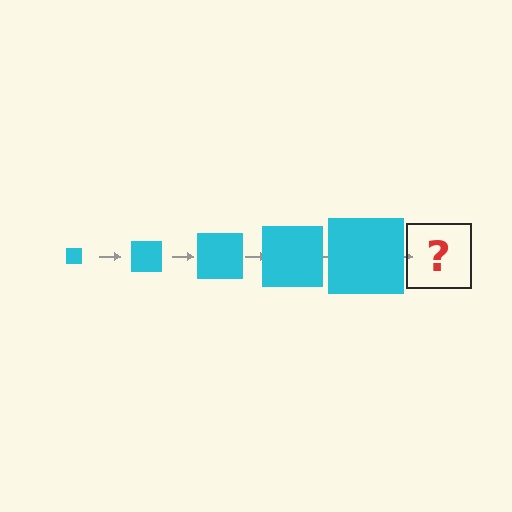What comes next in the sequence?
The next element should be a cyan square, larger than the previous one.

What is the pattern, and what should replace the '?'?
The pattern is that the square gets progressively larger each step. The '?' should be a cyan square, larger than the previous one.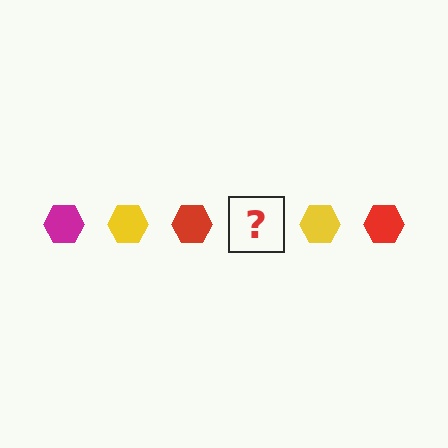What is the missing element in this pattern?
The missing element is a magenta hexagon.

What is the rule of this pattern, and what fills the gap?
The rule is that the pattern cycles through magenta, yellow, red hexagons. The gap should be filled with a magenta hexagon.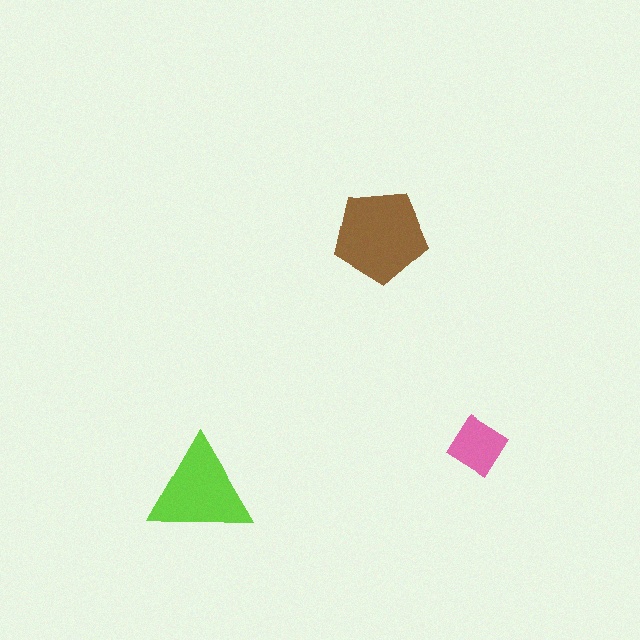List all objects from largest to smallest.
The brown pentagon, the lime triangle, the pink diamond.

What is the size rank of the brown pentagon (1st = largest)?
1st.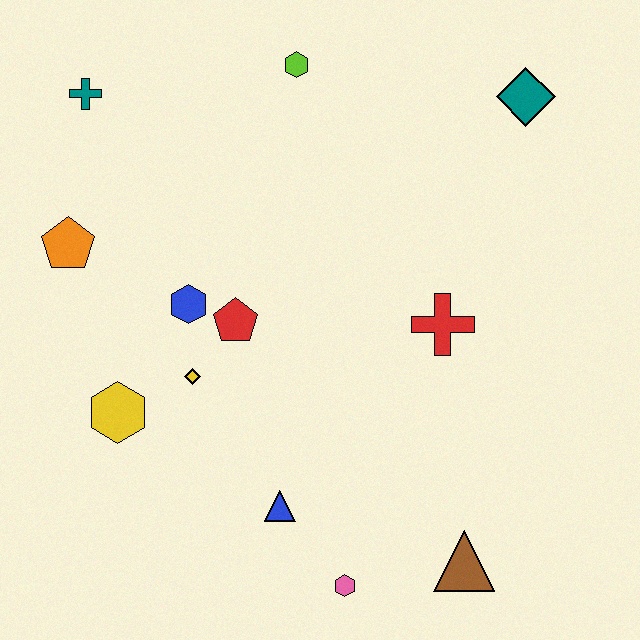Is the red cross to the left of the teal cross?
No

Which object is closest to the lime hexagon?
The teal cross is closest to the lime hexagon.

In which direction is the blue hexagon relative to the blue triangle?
The blue hexagon is above the blue triangle.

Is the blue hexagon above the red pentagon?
Yes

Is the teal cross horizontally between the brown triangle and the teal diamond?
No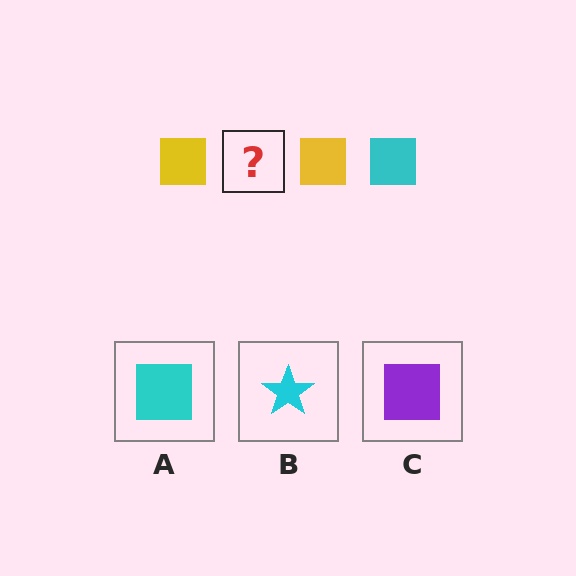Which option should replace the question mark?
Option A.